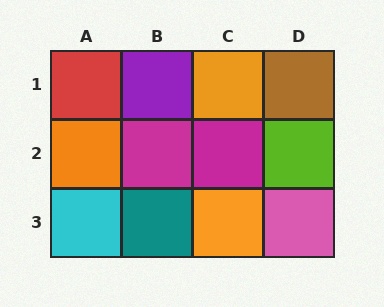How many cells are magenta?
2 cells are magenta.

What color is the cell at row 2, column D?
Lime.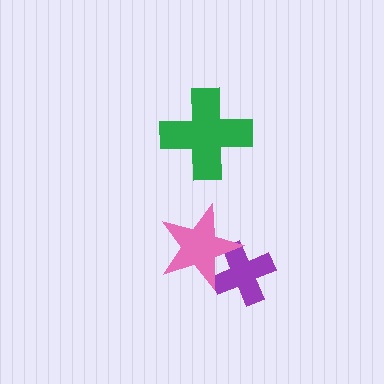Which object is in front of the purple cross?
The pink star is in front of the purple cross.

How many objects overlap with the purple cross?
1 object overlaps with the purple cross.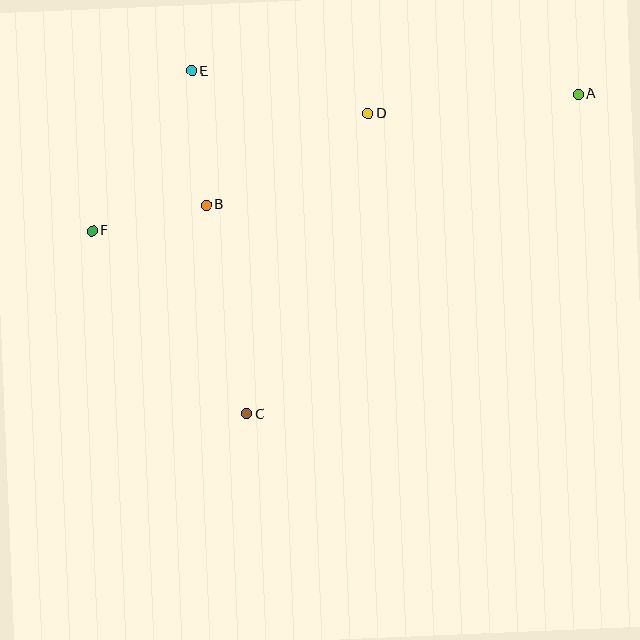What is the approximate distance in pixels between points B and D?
The distance between B and D is approximately 186 pixels.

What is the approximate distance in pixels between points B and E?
The distance between B and E is approximately 135 pixels.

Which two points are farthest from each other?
Points A and F are farthest from each other.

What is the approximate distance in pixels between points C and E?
The distance between C and E is approximately 347 pixels.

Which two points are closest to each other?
Points B and F are closest to each other.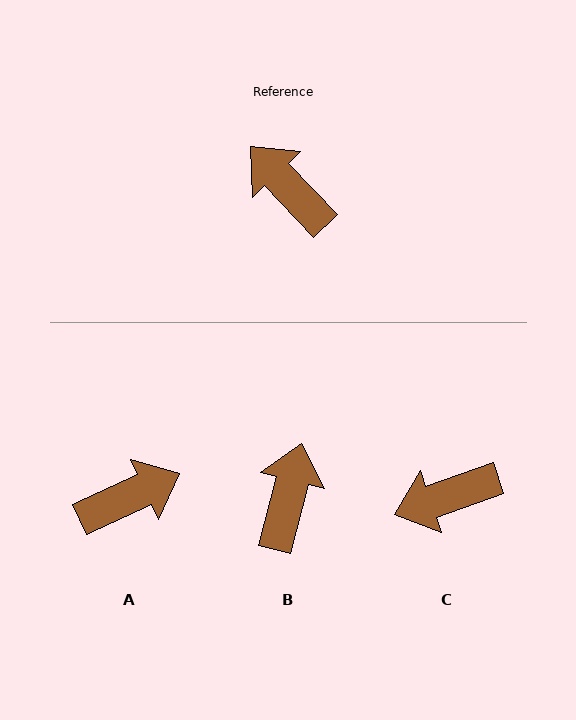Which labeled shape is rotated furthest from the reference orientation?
A, about 108 degrees away.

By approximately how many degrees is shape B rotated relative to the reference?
Approximately 58 degrees clockwise.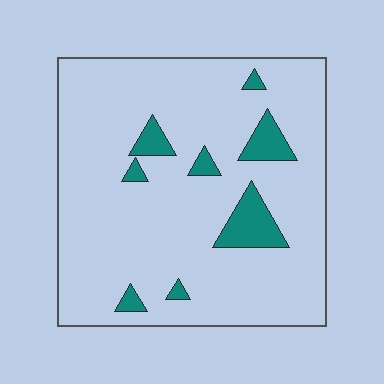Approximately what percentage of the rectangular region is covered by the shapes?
Approximately 10%.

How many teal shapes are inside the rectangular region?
8.